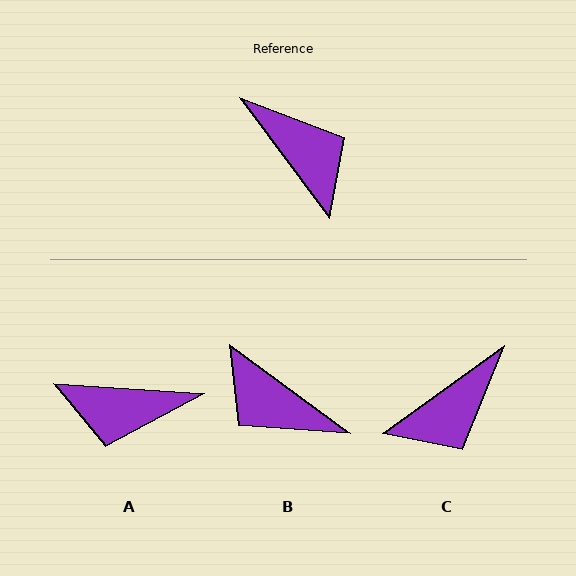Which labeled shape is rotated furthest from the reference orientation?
B, about 163 degrees away.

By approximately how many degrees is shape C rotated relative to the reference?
Approximately 91 degrees clockwise.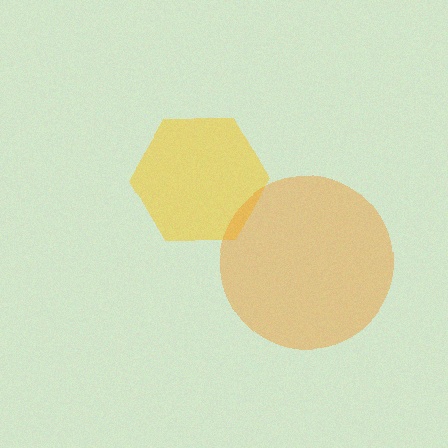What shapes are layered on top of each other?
The layered shapes are: a yellow hexagon, an orange circle.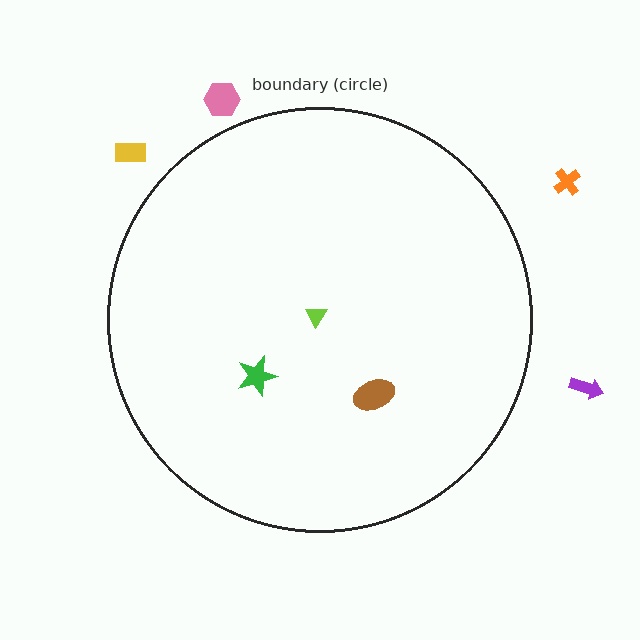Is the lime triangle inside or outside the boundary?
Inside.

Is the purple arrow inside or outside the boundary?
Outside.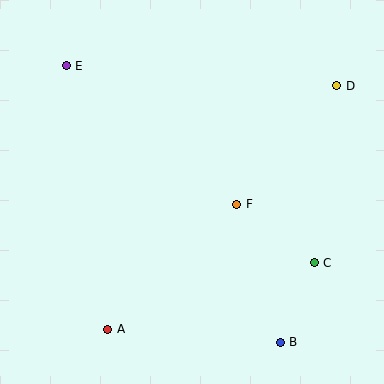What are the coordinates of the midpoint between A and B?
The midpoint between A and B is at (194, 336).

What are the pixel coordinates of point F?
Point F is at (237, 204).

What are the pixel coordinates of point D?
Point D is at (337, 86).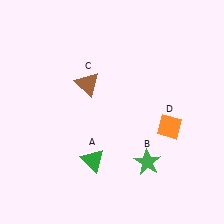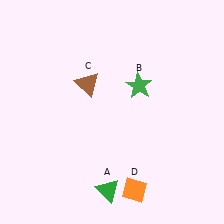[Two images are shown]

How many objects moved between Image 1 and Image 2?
3 objects moved between the two images.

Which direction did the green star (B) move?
The green star (B) moved up.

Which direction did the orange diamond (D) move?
The orange diamond (D) moved down.